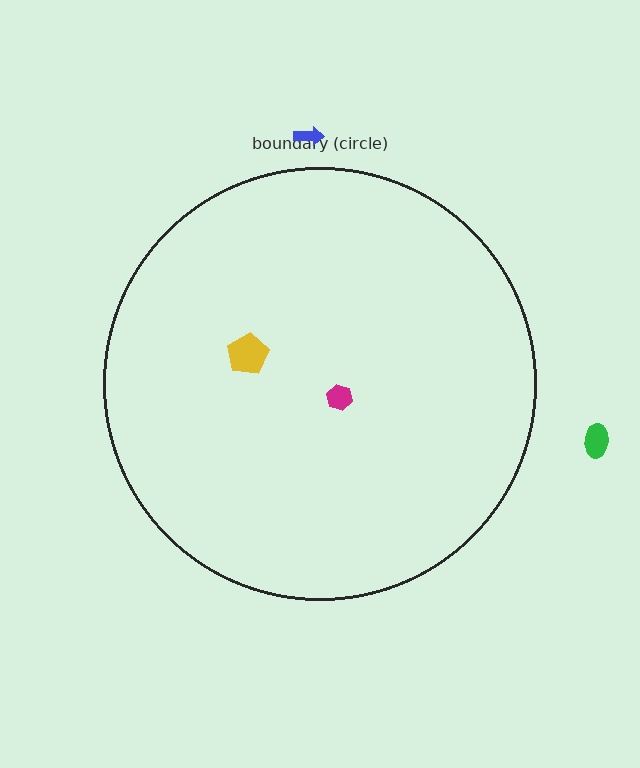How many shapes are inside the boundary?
2 inside, 2 outside.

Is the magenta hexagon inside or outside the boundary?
Inside.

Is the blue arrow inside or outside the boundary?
Outside.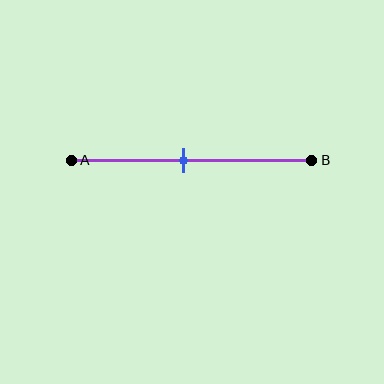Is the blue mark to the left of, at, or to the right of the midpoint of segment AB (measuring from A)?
The blue mark is to the left of the midpoint of segment AB.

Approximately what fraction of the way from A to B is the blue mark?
The blue mark is approximately 45% of the way from A to B.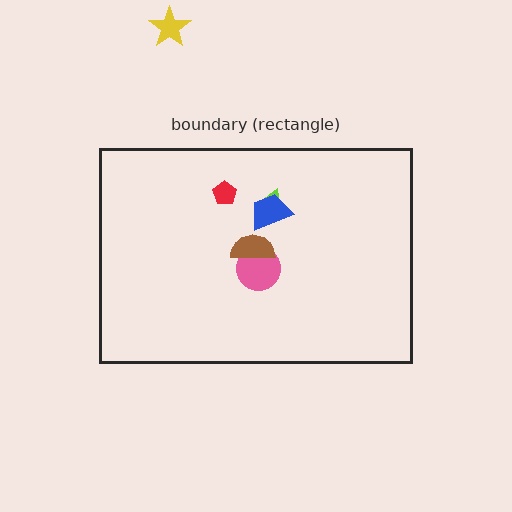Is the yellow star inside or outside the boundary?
Outside.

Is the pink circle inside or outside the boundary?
Inside.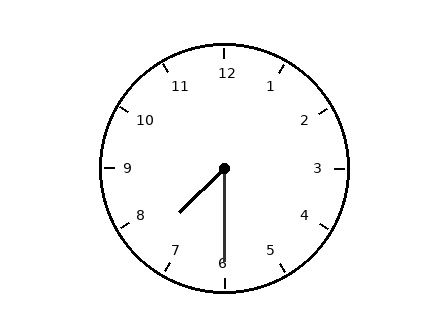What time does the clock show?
7:30.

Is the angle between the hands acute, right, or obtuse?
It is acute.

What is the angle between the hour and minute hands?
Approximately 45 degrees.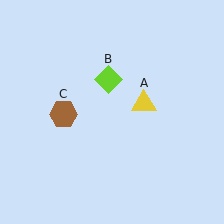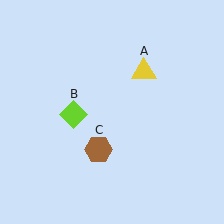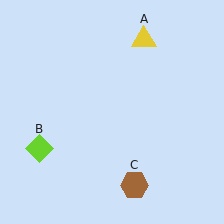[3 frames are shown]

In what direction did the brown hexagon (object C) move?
The brown hexagon (object C) moved down and to the right.